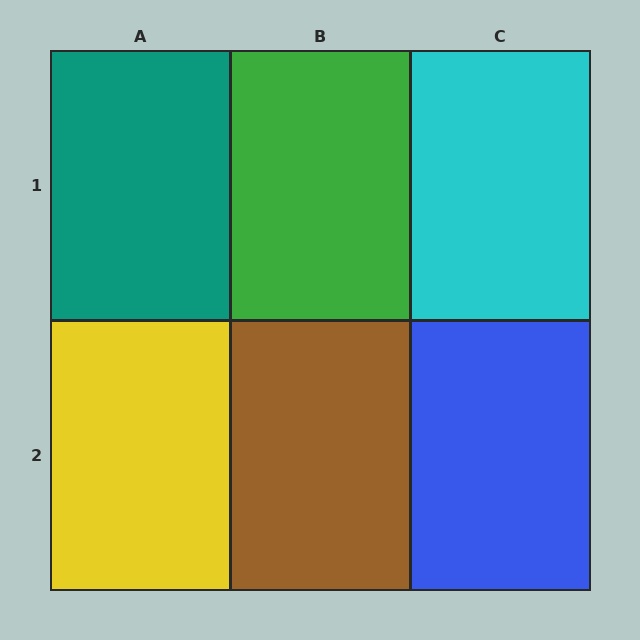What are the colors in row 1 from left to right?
Teal, green, cyan.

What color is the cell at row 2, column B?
Brown.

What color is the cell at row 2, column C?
Blue.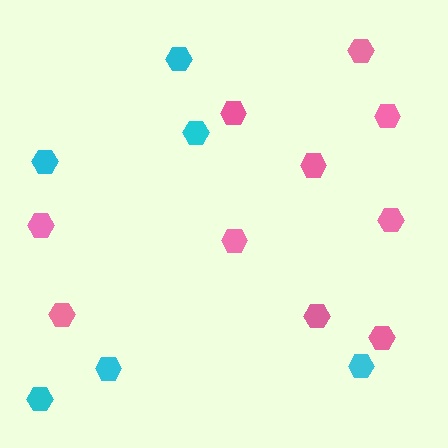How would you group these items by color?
There are 2 groups: one group of pink hexagons (10) and one group of cyan hexagons (6).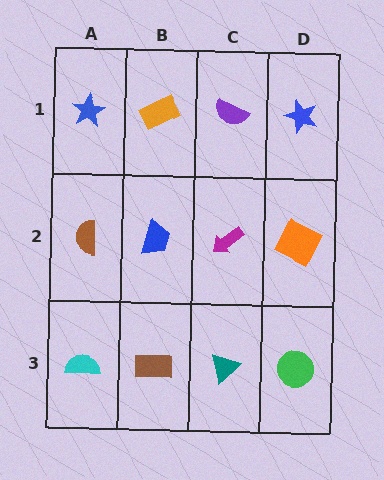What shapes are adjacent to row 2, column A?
A blue star (row 1, column A), a cyan semicircle (row 3, column A), a blue trapezoid (row 2, column B).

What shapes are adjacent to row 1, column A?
A brown semicircle (row 2, column A), an orange rectangle (row 1, column B).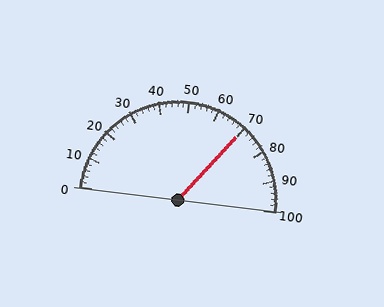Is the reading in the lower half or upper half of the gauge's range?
The reading is in the upper half of the range (0 to 100).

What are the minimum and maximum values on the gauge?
The gauge ranges from 0 to 100.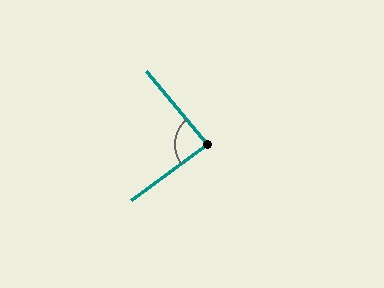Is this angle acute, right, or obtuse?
It is approximately a right angle.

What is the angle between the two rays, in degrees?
Approximately 87 degrees.